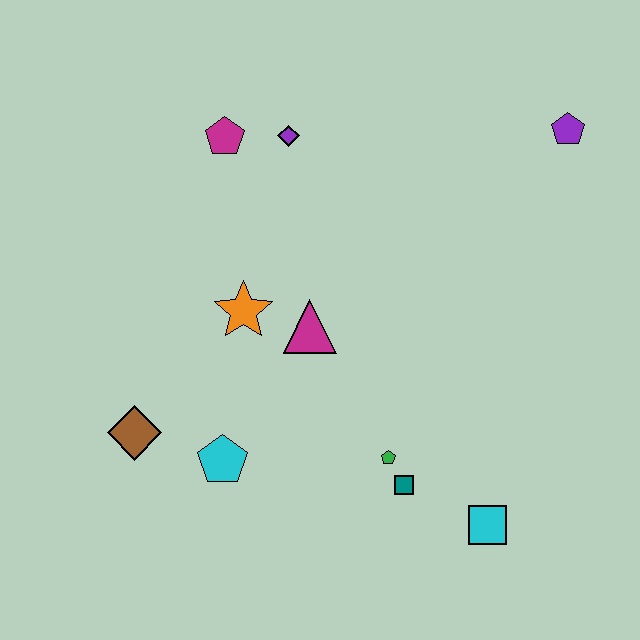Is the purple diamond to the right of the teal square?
No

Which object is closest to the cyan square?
The teal square is closest to the cyan square.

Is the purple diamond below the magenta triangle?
No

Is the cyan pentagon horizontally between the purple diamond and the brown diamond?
Yes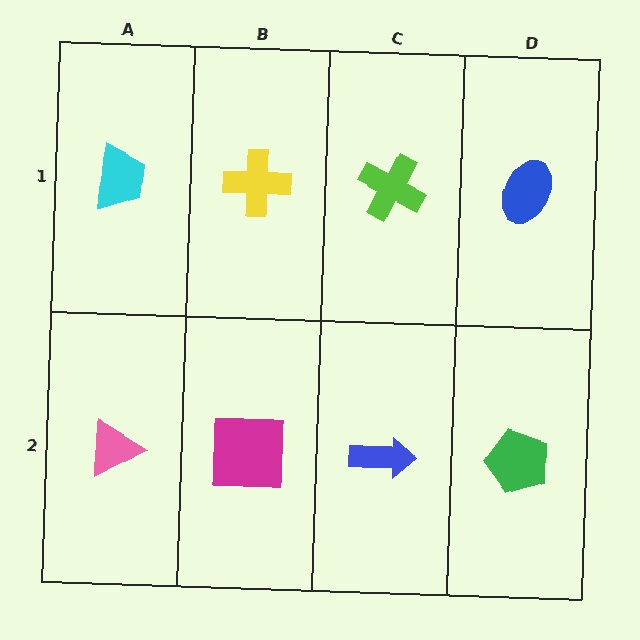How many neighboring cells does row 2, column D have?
2.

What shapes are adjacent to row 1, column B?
A magenta square (row 2, column B), a cyan trapezoid (row 1, column A), a lime cross (row 1, column C).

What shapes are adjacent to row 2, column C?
A lime cross (row 1, column C), a magenta square (row 2, column B), a green pentagon (row 2, column D).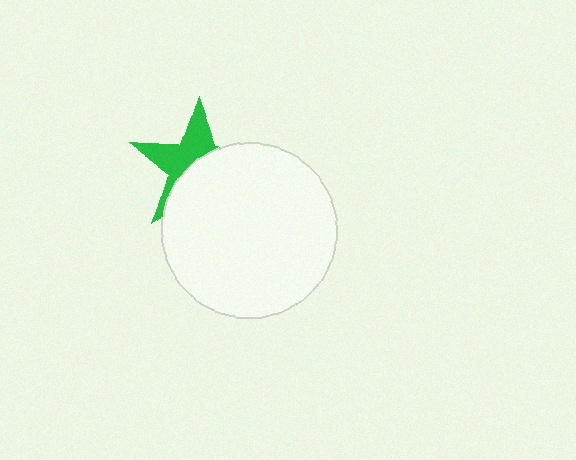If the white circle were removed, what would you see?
You would see the complete green star.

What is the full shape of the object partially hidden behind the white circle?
The partially hidden object is a green star.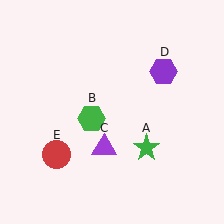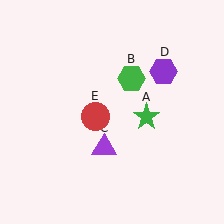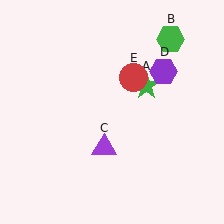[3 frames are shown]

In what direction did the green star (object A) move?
The green star (object A) moved up.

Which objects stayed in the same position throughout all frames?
Purple triangle (object C) and purple hexagon (object D) remained stationary.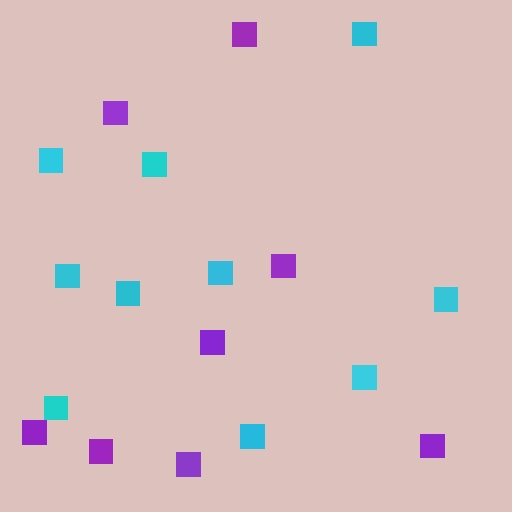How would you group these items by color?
There are 2 groups: one group of purple squares (8) and one group of cyan squares (10).